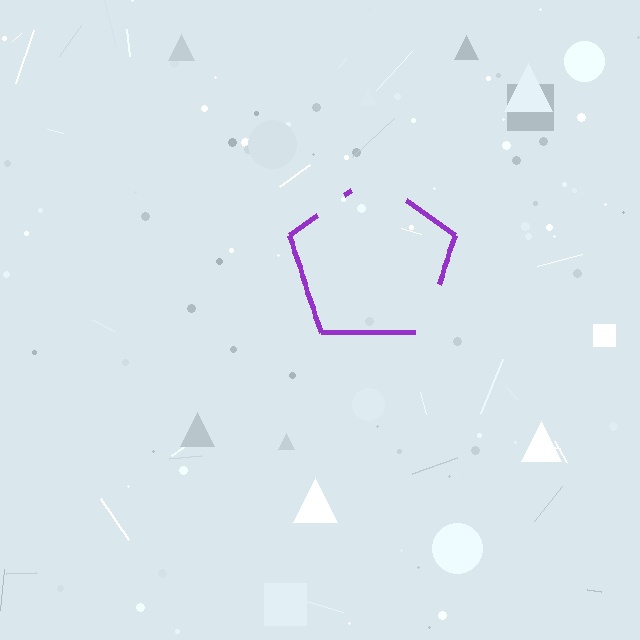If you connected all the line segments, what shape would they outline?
They would outline a pentagon.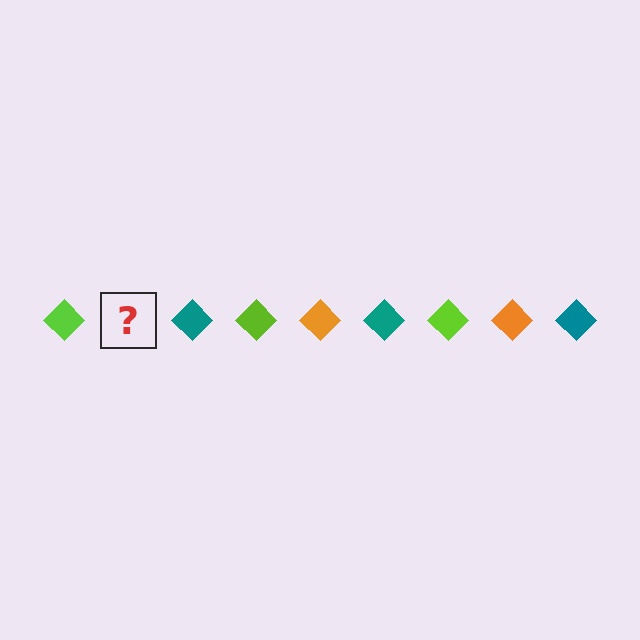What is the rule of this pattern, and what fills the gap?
The rule is that the pattern cycles through lime, orange, teal diamonds. The gap should be filled with an orange diamond.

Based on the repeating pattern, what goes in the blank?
The blank should be an orange diamond.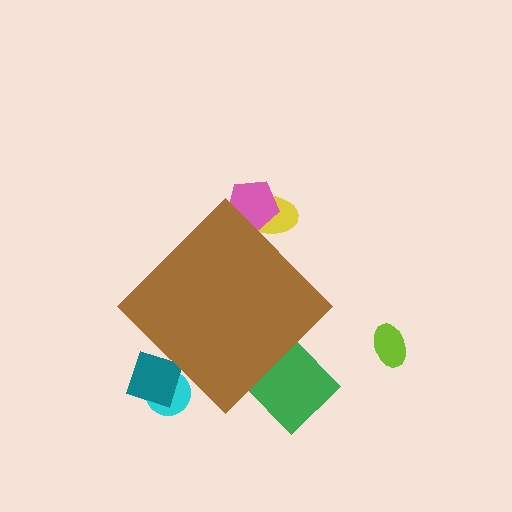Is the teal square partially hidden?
Yes, the teal square is partially hidden behind the brown diamond.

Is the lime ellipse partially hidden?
No, the lime ellipse is fully visible.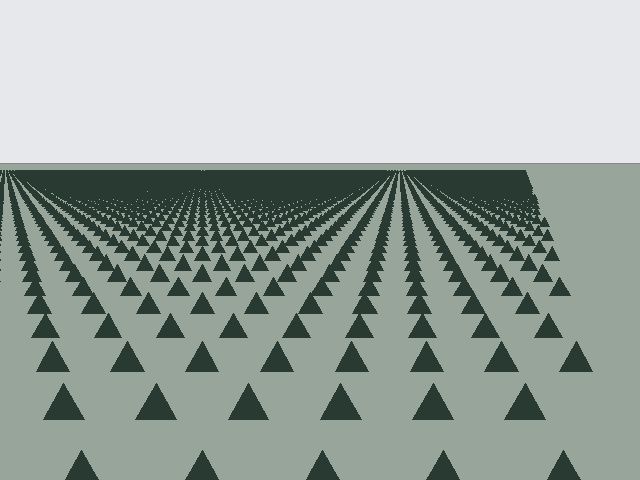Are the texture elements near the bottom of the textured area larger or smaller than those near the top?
Larger. Near the bottom, elements are closer to the viewer and appear at a bigger on-screen size.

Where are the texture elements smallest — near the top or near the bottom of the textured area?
Near the top.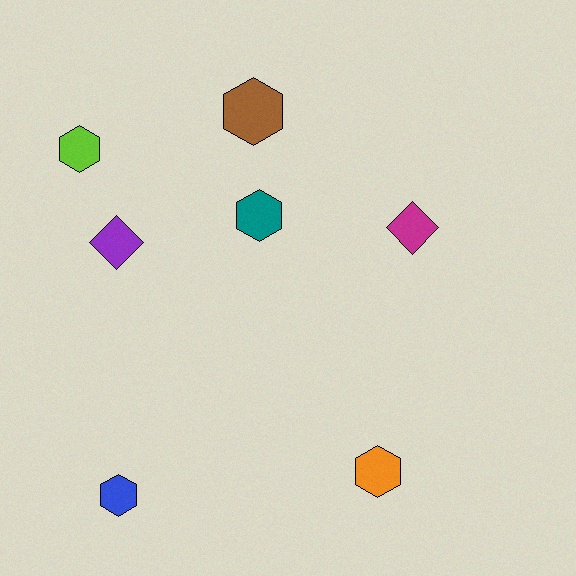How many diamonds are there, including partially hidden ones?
There are 2 diamonds.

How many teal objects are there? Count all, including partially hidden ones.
There is 1 teal object.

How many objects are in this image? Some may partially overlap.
There are 7 objects.